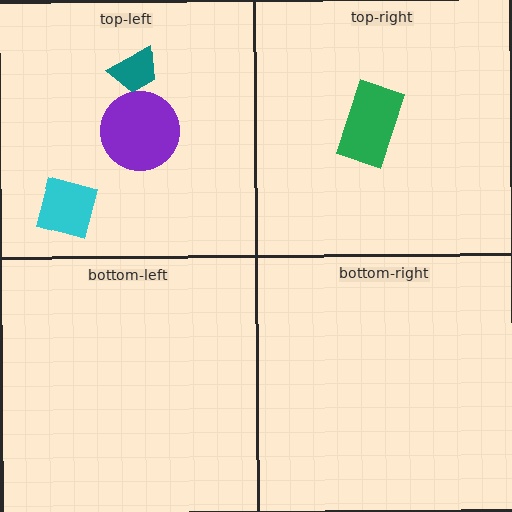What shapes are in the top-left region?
The cyan square, the teal trapezoid, the purple circle.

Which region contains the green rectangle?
The top-right region.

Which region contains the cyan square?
The top-left region.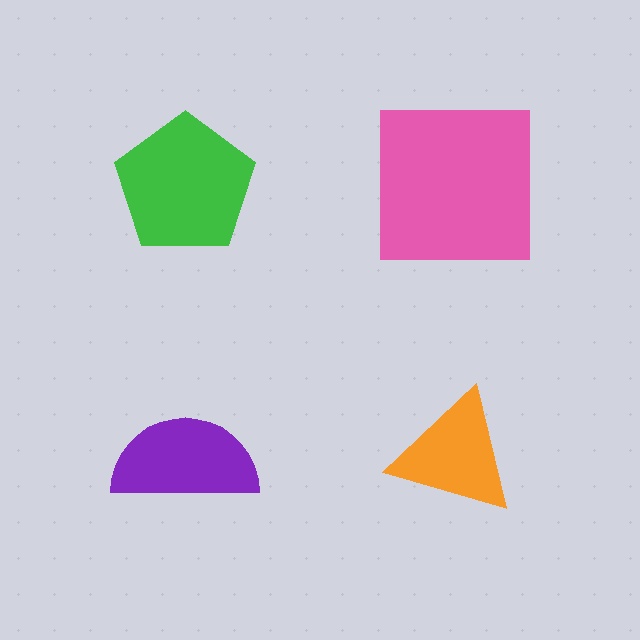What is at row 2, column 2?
An orange triangle.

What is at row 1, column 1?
A green pentagon.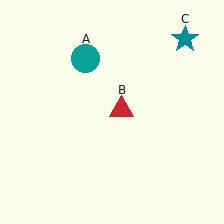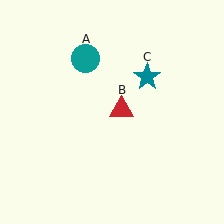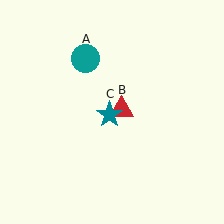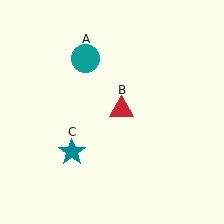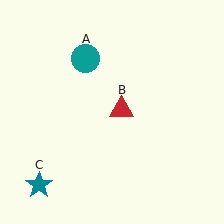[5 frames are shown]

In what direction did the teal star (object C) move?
The teal star (object C) moved down and to the left.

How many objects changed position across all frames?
1 object changed position: teal star (object C).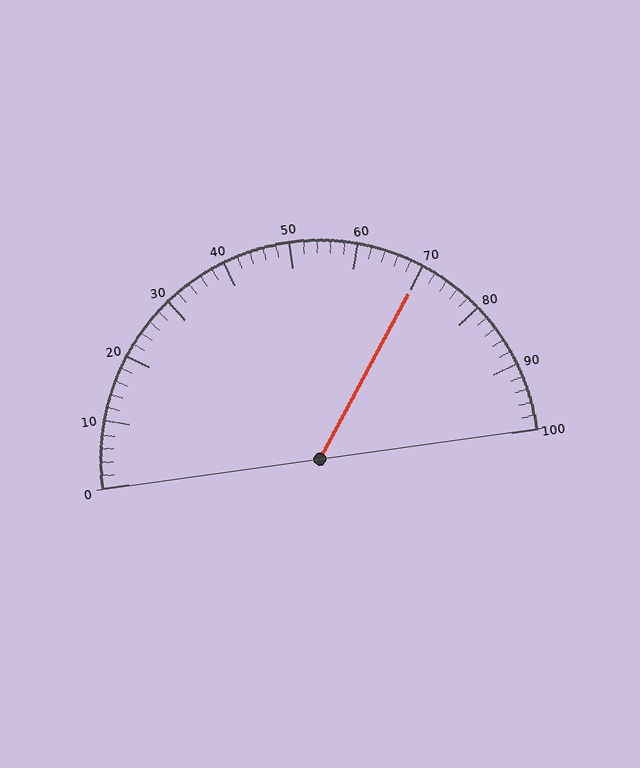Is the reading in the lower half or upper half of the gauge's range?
The reading is in the upper half of the range (0 to 100).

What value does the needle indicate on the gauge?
The needle indicates approximately 70.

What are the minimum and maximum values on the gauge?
The gauge ranges from 0 to 100.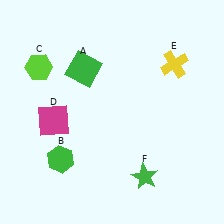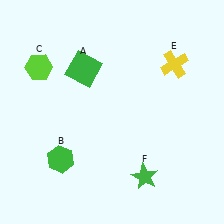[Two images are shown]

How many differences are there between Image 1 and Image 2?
There is 1 difference between the two images.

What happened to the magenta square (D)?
The magenta square (D) was removed in Image 2. It was in the bottom-left area of Image 1.